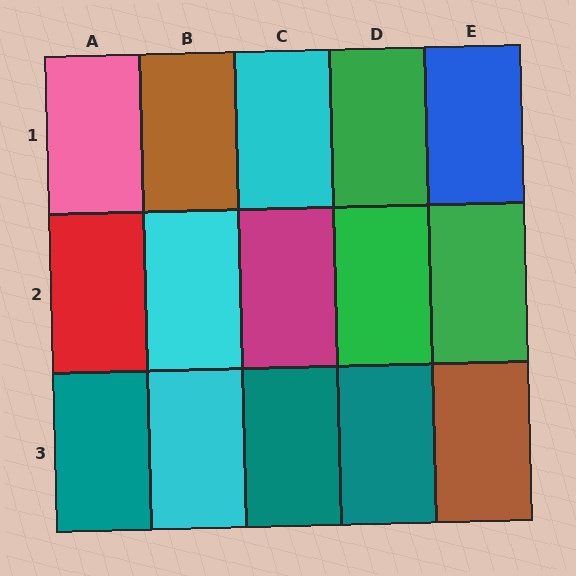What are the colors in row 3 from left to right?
Teal, cyan, teal, teal, brown.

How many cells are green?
3 cells are green.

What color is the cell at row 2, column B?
Cyan.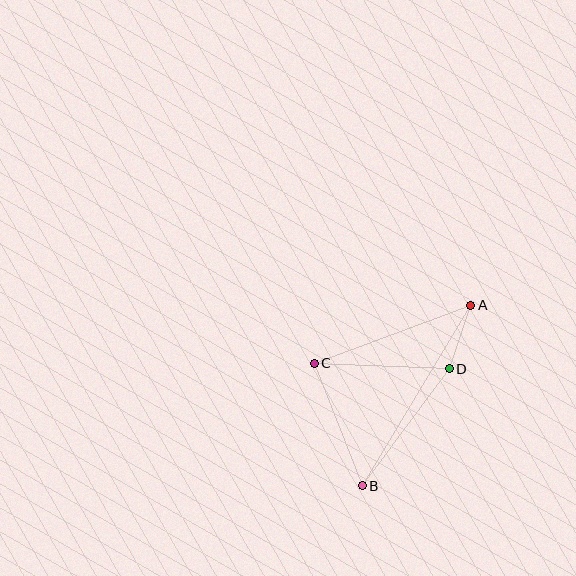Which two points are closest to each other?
Points A and D are closest to each other.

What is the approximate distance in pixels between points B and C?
The distance between B and C is approximately 132 pixels.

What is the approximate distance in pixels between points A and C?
The distance between A and C is approximately 167 pixels.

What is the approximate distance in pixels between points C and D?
The distance between C and D is approximately 135 pixels.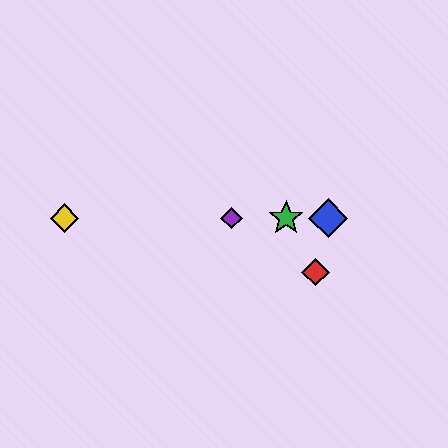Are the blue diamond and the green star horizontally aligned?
Yes, both are at y≈218.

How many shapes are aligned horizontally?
4 shapes (the blue diamond, the green star, the yellow diamond, the purple diamond) are aligned horizontally.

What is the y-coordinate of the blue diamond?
The blue diamond is at y≈218.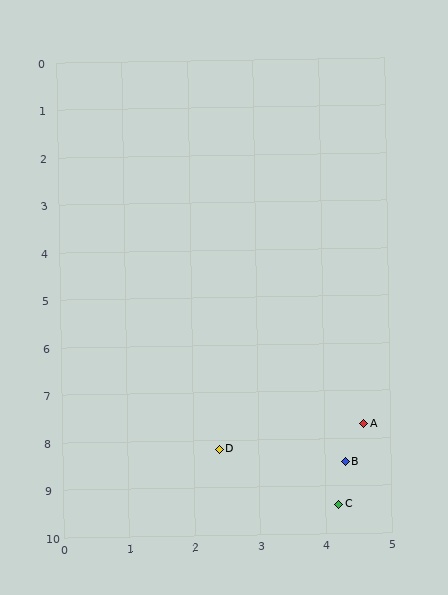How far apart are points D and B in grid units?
Points D and B are about 1.9 grid units apart.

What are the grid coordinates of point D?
Point D is at approximately (2.4, 8.2).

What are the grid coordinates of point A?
Point A is at approximately (4.6, 7.7).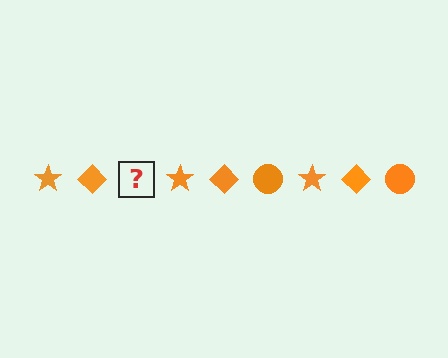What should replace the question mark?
The question mark should be replaced with an orange circle.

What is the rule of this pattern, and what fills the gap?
The rule is that the pattern cycles through star, diamond, circle shapes in orange. The gap should be filled with an orange circle.